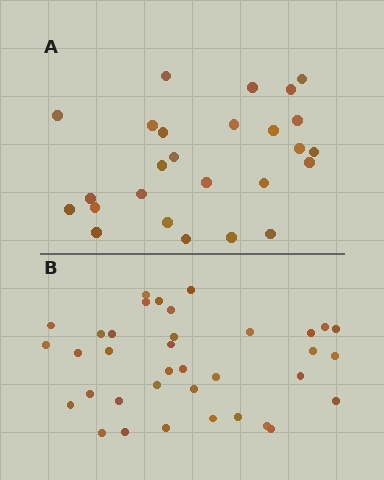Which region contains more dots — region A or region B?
Region B (the bottom region) has more dots.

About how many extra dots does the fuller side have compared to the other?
Region B has roughly 10 or so more dots than region A.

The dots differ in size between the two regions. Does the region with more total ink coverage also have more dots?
No. Region A has more total ink coverage because its dots are larger, but region B actually contains more individual dots. Total area can be misleading — the number of items is what matters here.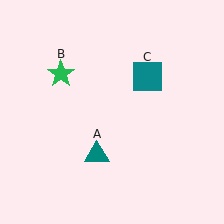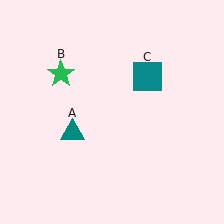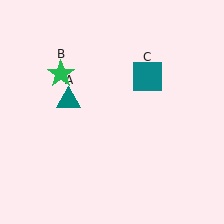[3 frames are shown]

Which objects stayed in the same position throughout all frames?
Green star (object B) and teal square (object C) remained stationary.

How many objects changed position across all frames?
1 object changed position: teal triangle (object A).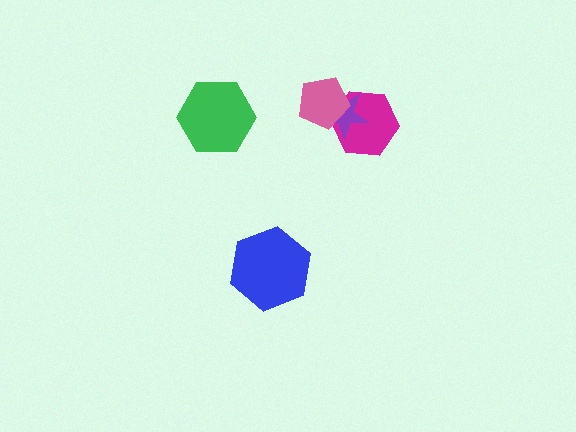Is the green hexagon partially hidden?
No, no other shape covers it.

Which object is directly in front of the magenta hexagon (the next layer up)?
The purple star is directly in front of the magenta hexagon.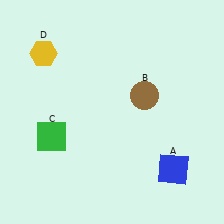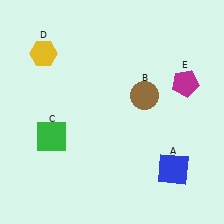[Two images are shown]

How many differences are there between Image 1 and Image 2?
There is 1 difference between the two images.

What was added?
A magenta pentagon (E) was added in Image 2.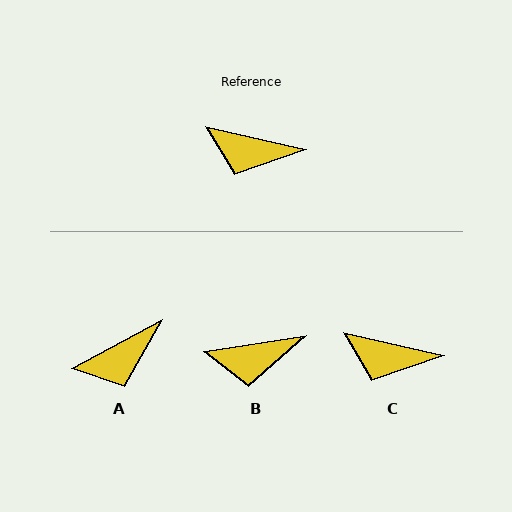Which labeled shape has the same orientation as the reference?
C.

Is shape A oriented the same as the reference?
No, it is off by about 41 degrees.